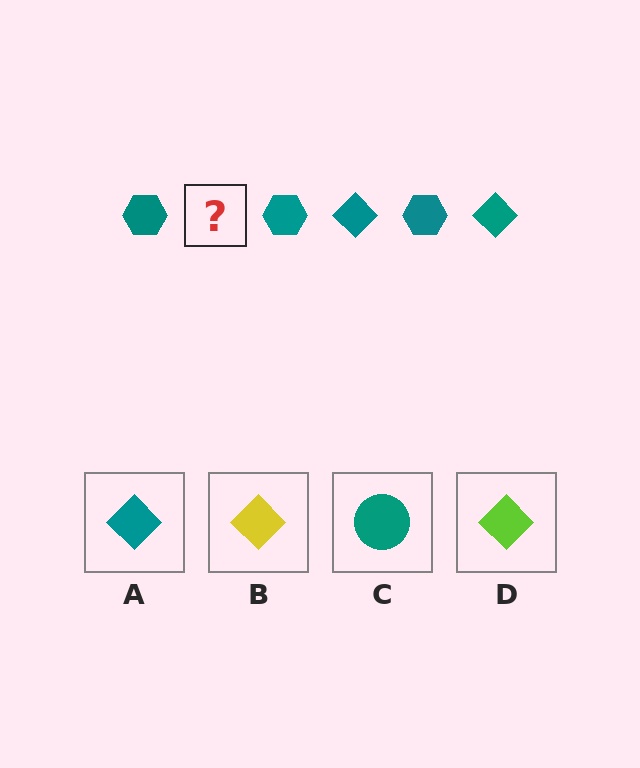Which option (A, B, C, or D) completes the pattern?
A.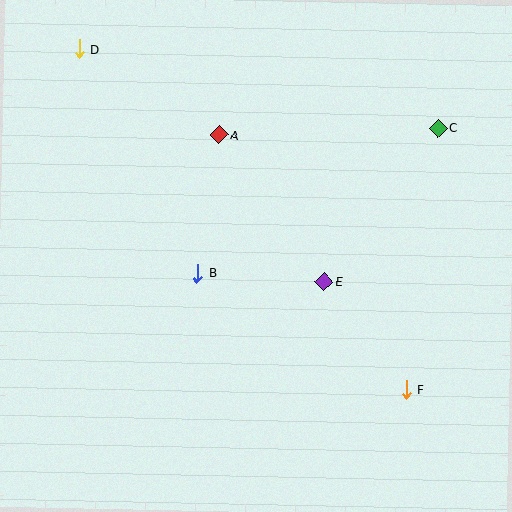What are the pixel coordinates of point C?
Point C is at (438, 128).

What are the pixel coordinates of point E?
Point E is at (324, 282).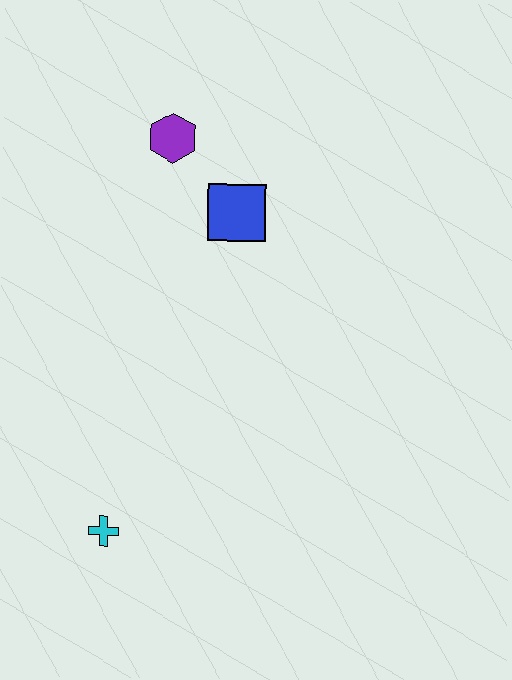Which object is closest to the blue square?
The purple hexagon is closest to the blue square.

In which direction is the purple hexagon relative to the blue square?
The purple hexagon is above the blue square.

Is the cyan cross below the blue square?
Yes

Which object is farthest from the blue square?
The cyan cross is farthest from the blue square.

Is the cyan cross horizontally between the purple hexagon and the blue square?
No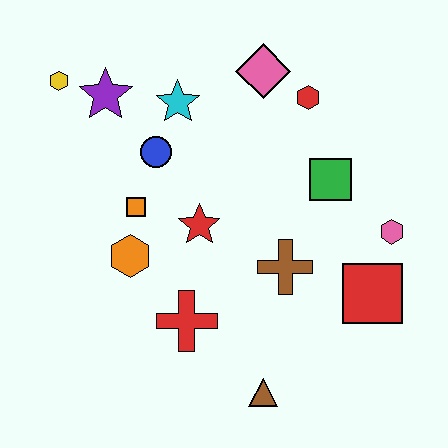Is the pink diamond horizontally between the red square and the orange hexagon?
Yes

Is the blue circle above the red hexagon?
No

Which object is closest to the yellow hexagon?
The purple star is closest to the yellow hexagon.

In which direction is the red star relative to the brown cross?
The red star is to the left of the brown cross.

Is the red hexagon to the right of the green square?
No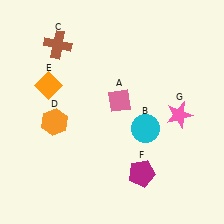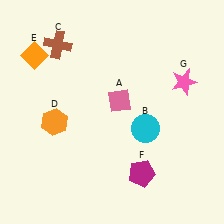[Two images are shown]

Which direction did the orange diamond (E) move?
The orange diamond (E) moved up.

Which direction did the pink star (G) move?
The pink star (G) moved up.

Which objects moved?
The objects that moved are: the orange diamond (E), the pink star (G).